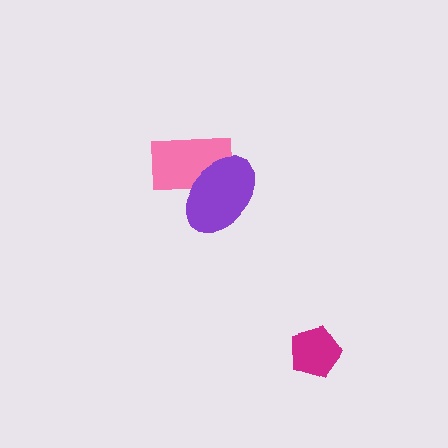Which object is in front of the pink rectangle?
The purple ellipse is in front of the pink rectangle.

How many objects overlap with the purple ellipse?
1 object overlaps with the purple ellipse.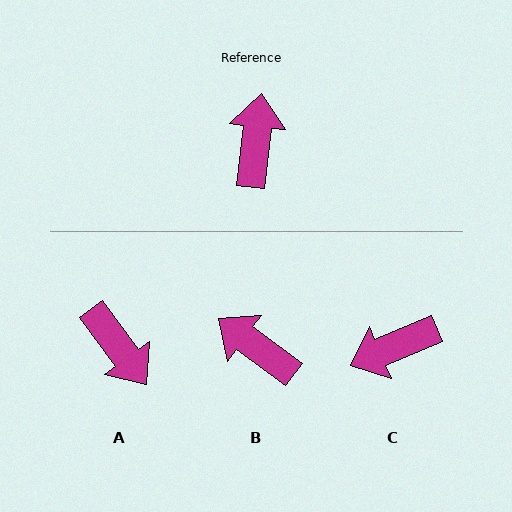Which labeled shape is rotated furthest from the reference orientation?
A, about 137 degrees away.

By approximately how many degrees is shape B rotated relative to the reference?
Approximately 60 degrees counter-clockwise.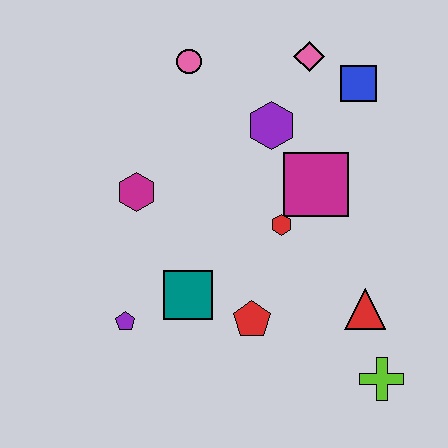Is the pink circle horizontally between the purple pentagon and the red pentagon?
Yes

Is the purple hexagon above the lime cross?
Yes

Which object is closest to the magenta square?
The red hexagon is closest to the magenta square.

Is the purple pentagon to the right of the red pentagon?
No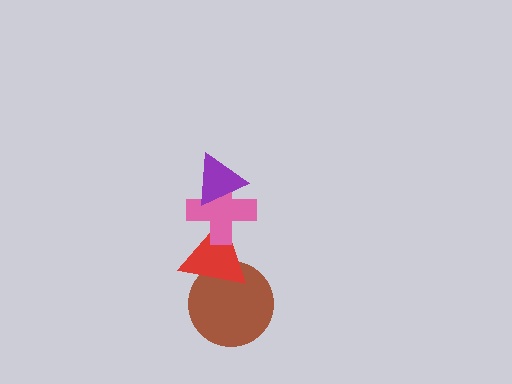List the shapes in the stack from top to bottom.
From top to bottom: the purple triangle, the pink cross, the red triangle, the brown circle.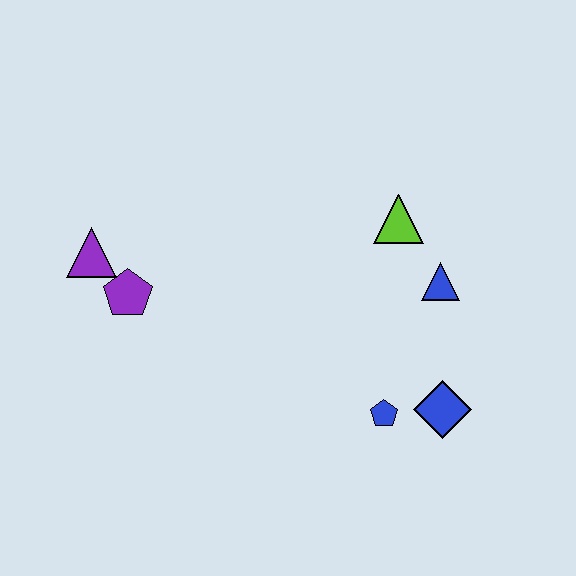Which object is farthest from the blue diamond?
The purple triangle is farthest from the blue diamond.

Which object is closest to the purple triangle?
The purple pentagon is closest to the purple triangle.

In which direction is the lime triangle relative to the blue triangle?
The lime triangle is above the blue triangle.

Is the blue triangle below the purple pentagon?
No